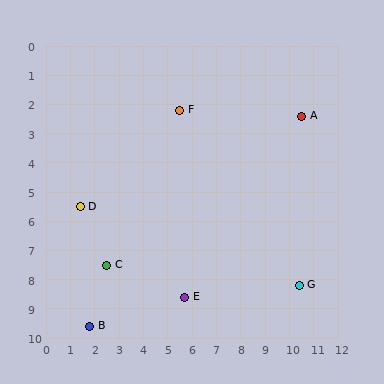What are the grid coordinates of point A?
Point A is at approximately (10.5, 2.4).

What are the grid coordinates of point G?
Point G is at approximately (10.4, 8.2).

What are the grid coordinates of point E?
Point E is at approximately (5.7, 8.6).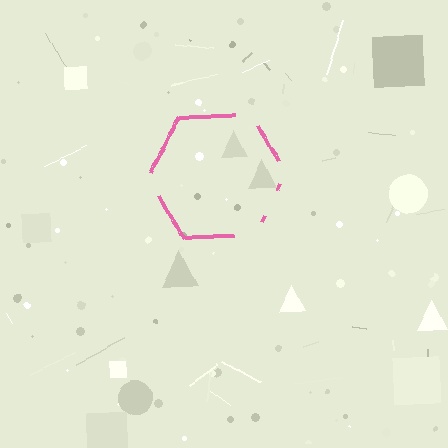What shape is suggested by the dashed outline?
The dashed outline suggests a hexagon.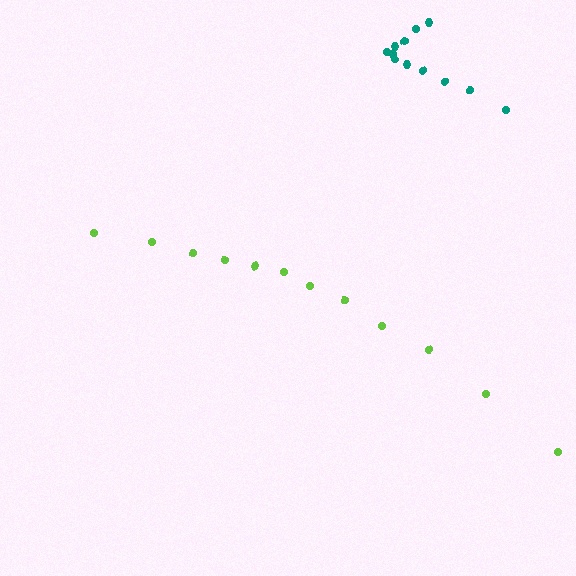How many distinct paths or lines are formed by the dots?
There are 2 distinct paths.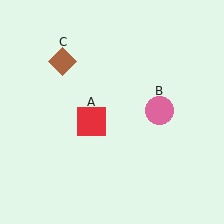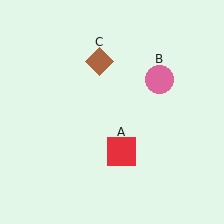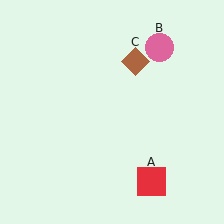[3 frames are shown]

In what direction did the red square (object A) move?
The red square (object A) moved down and to the right.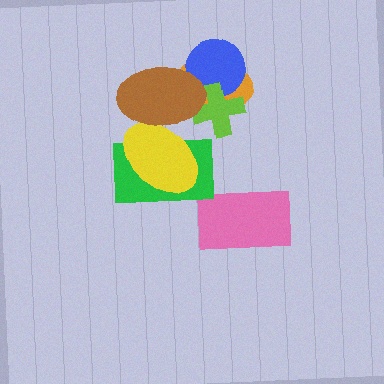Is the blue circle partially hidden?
Yes, it is partially covered by another shape.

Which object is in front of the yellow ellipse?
The brown ellipse is in front of the yellow ellipse.